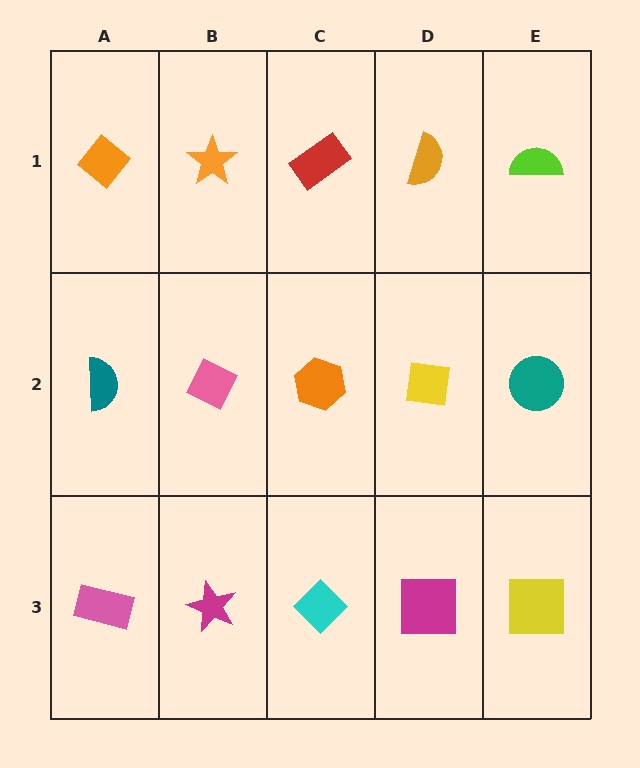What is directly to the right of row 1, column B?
A red rectangle.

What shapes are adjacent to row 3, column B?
A pink diamond (row 2, column B), a pink rectangle (row 3, column A), a cyan diamond (row 3, column C).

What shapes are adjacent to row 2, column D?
An orange semicircle (row 1, column D), a magenta square (row 3, column D), an orange hexagon (row 2, column C), a teal circle (row 2, column E).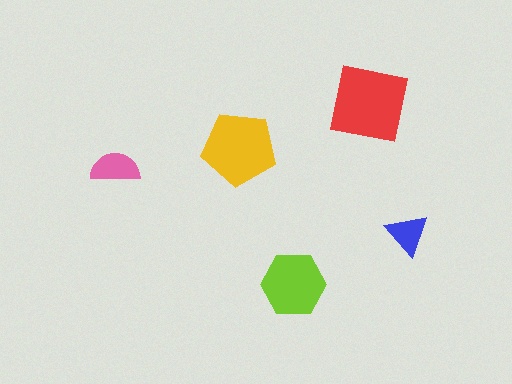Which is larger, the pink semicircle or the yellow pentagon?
The yellow pentagon.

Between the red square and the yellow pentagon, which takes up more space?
The red square.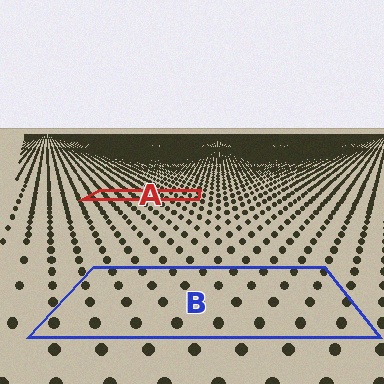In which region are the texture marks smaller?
The texture marks are smaller in region A, because it is farther away.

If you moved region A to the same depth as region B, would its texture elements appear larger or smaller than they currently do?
They would appear larger. At a closer depth, the same texture elements are projected at a bigger on-screen size.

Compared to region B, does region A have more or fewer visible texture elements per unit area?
Region A has more texture elements per unit area — they are packed more densely because it is farther away.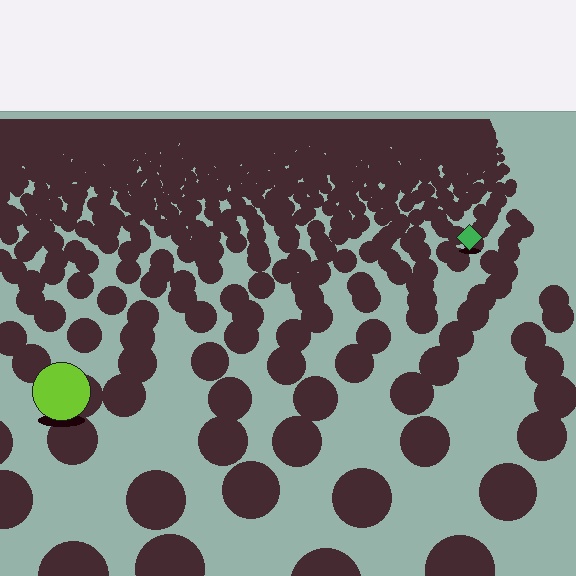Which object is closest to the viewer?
The lime circle is closest. The texture marks near it are larger and more spread out.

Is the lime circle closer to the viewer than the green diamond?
Yes. The lime circle is closer — you can tell from the texture gradient: the ground texture is coarser near it.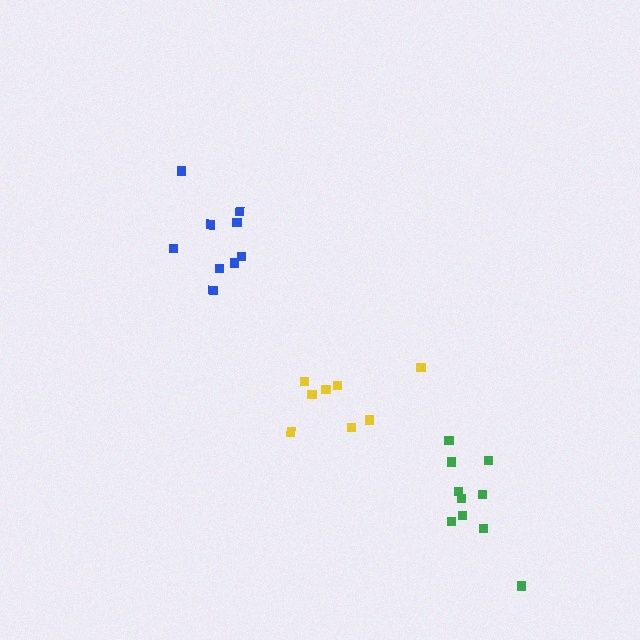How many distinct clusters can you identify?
There are 3 distinct clusters.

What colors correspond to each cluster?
The clusters are colored: yellow, blue, green.